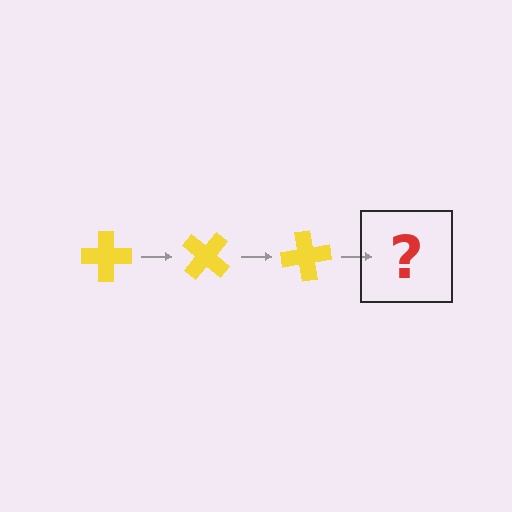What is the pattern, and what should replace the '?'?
The pattern is that the cross rotates 40 degrees each step. The '?' should be a yellow cross rotated 120 degrees.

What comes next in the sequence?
The next element should be a yellow cross rotated 120 degrees.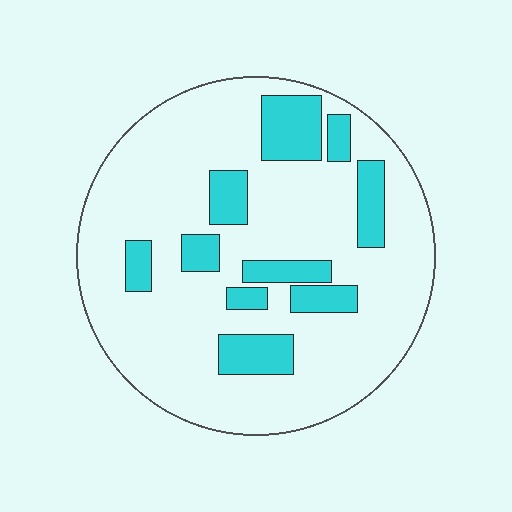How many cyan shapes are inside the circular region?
10.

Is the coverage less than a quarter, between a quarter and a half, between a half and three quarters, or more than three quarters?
Less than a quarter.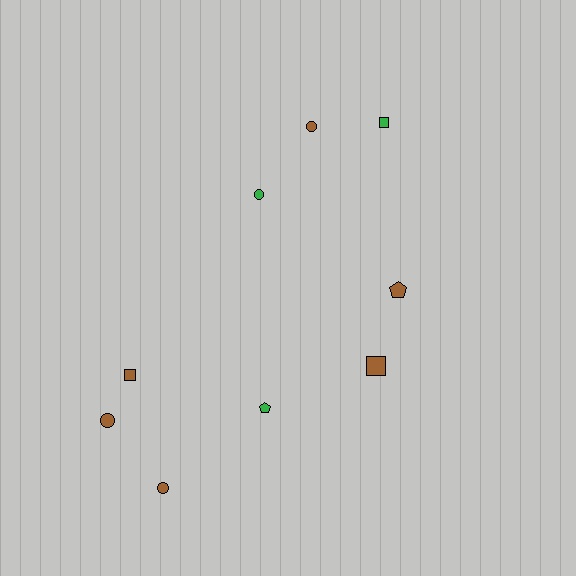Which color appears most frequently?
Brown, with 6 objects.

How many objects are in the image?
There are 9 objects.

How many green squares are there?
There is 1 green square.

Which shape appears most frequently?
Circle, with 4 objects.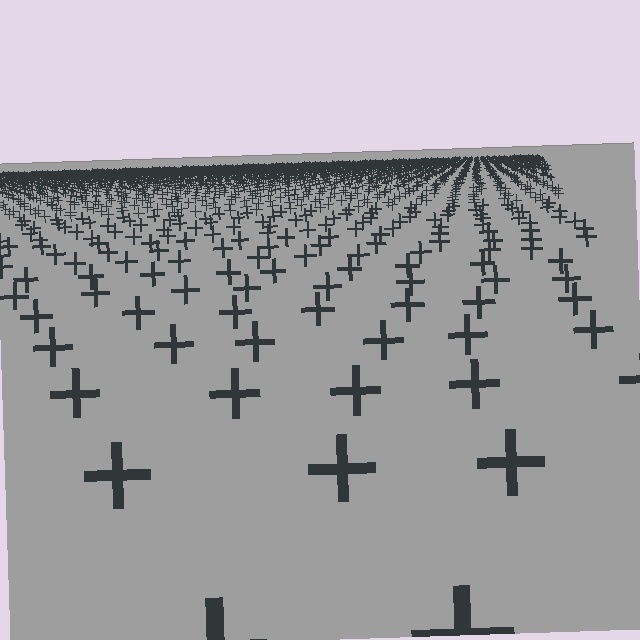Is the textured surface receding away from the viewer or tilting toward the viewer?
The surface is receding away from the viewer. Texture elements get smaller and denser toward the top.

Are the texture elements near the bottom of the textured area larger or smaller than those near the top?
Larger. Near the bottom, elements are closer to the viewer and appear at a bigger on-screen size.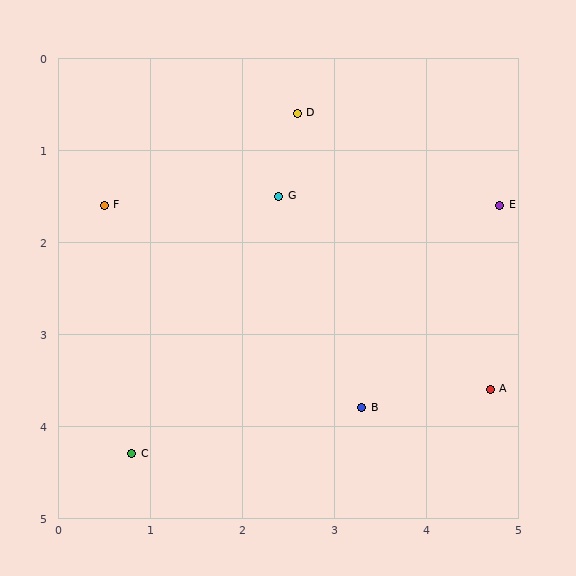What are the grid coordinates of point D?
Point D is at approximately (2.6, 0.6).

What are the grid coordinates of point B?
Point B is at approximately (3.3, 3.8).